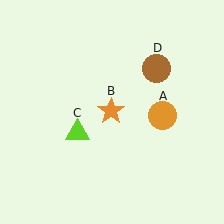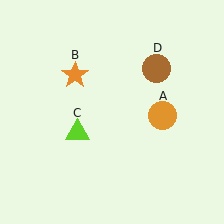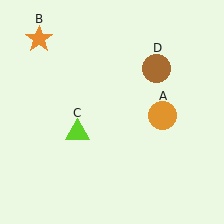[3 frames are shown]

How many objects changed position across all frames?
1 object changed position: orange star (object B).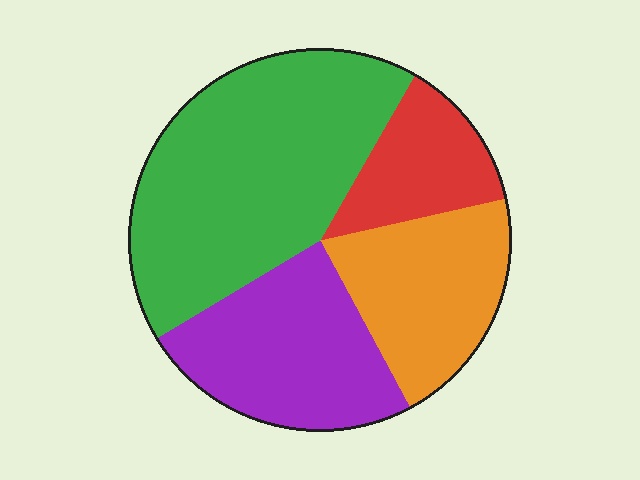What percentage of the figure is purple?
Purple covers about 25% of the figure.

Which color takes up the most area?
Green, at roughly 40%.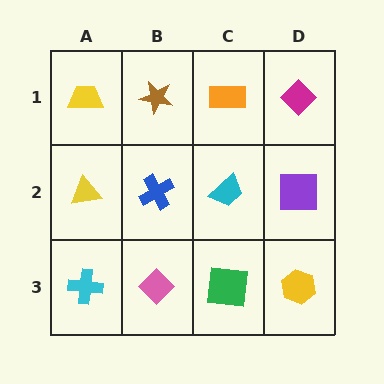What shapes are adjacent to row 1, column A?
A yellow triangle (row 2, column A), a brown star (row 1, column B).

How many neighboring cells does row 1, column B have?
3.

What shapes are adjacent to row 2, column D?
A magenta diamond (row 1, column D), a yellow hexagon (row 3, column D), a cyan trapezoid (row 2, column C).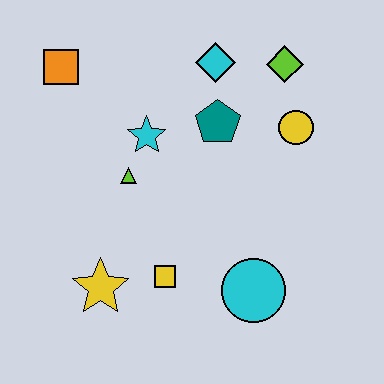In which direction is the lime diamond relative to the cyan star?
The lime diamond is to the right of the cyan star.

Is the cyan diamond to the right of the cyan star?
Yes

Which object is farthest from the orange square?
The cyan circle is farthest from the orange square.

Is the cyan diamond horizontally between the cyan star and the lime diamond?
Yes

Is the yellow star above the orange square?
No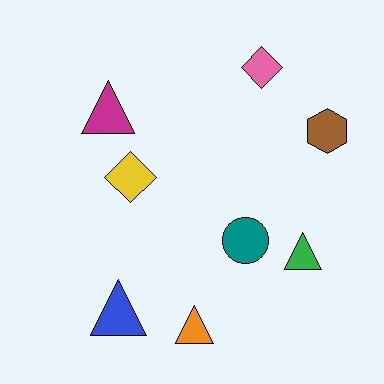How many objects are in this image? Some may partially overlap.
There are 8 objects.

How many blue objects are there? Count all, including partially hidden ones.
There is 1 blue object.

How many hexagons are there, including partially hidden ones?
There is 1 hexagon.